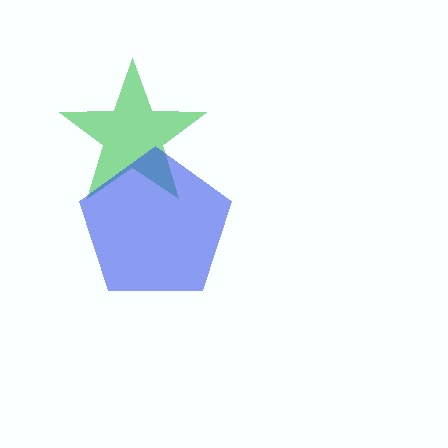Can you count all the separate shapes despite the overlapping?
Yes, there are 2 separate shapes.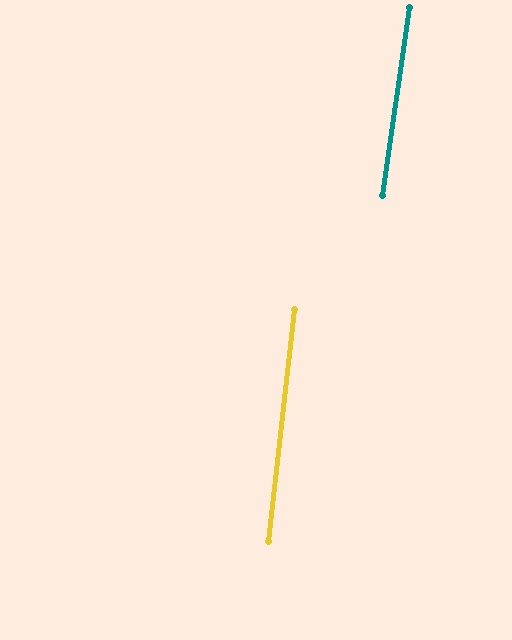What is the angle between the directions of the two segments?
Approximately 2 degrees.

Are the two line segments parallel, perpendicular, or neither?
Parallel — their directions differ by only 1.9°.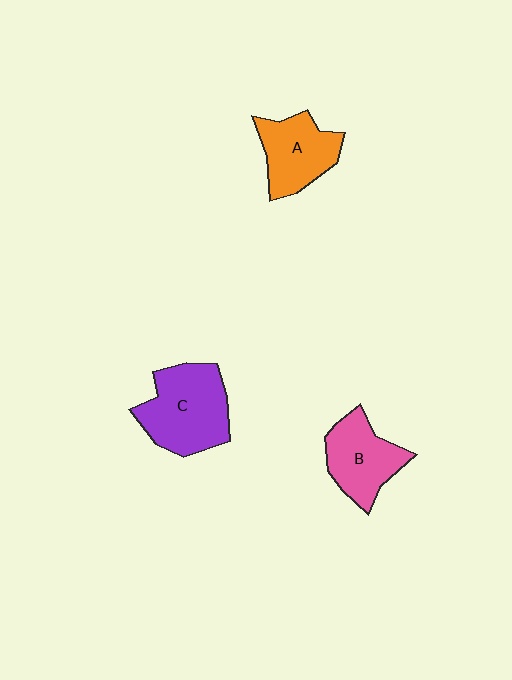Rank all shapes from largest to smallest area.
From largest to smallest: C (purple), A (orange), B (pink).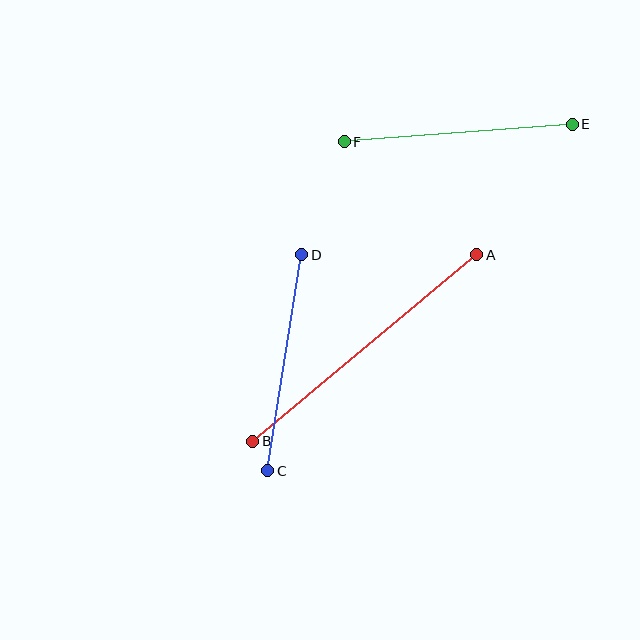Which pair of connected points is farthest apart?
Points A and B are farthest apart.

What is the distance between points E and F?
The distance is approximately 229 pixels.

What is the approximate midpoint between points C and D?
The midpoint is at approximately (285, 363) pixels.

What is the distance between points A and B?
The distance is approximately 292 pixels.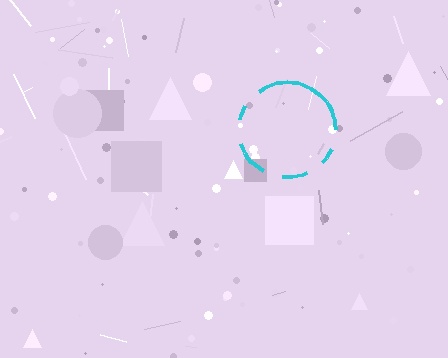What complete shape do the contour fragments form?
The contour fragments form a circle.